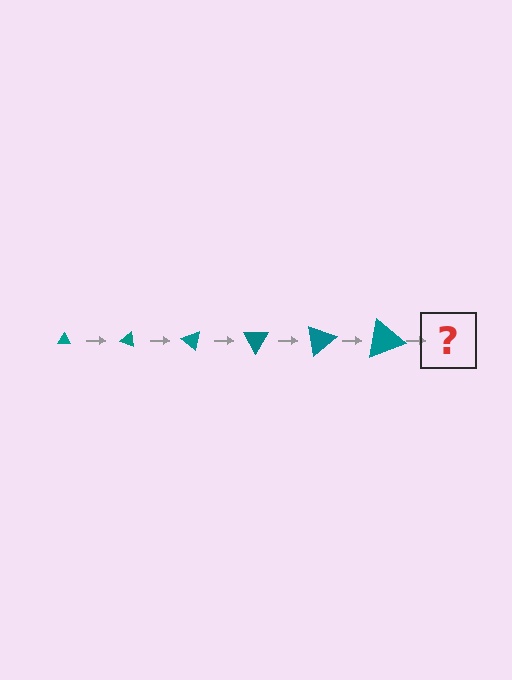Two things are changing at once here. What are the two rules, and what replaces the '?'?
The two rules are that the triangle grows larger each step and it rotates 20 degrees each step. The '?' should be a triangle, larger than the previous one and rotated 120 degrees from the start.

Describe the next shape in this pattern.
It should be a triangle, larger than the previous one and rotated 120 degrees from the start.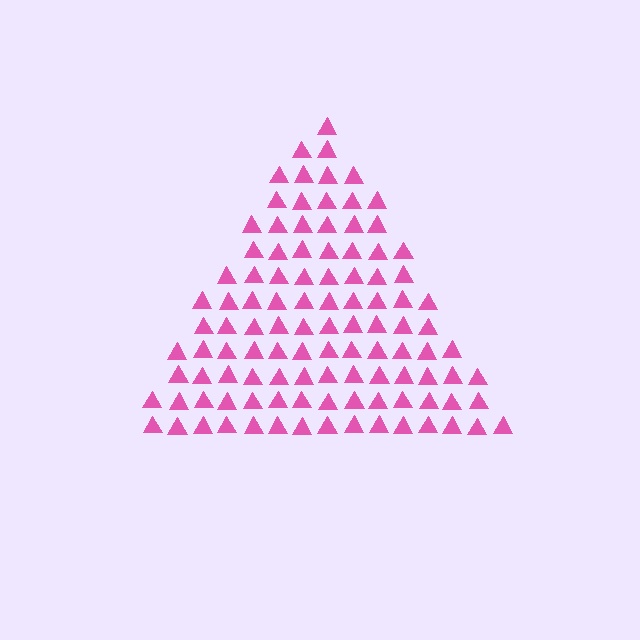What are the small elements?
The small elements are triangles.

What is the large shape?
The large shape is a triangle.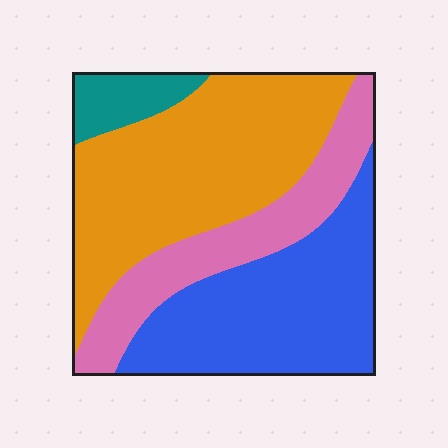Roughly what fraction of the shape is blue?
Blue takes up between a quarter and a half of the shape.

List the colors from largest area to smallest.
From largest to smallest: orange, blue, pink, teal.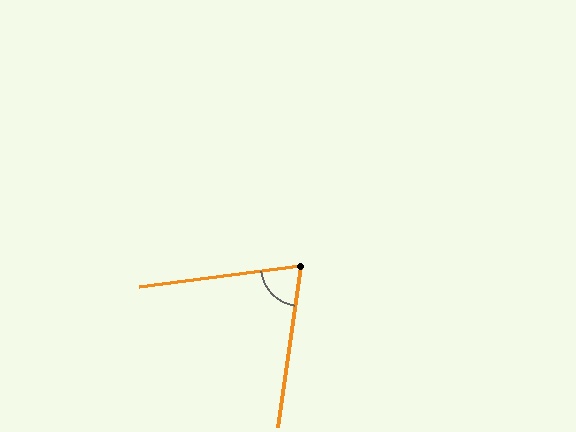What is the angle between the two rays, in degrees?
Approximately 75 degrees.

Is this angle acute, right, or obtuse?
It is acute.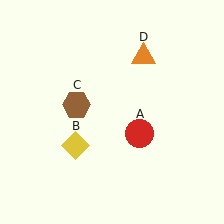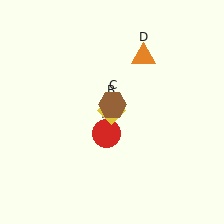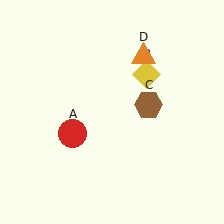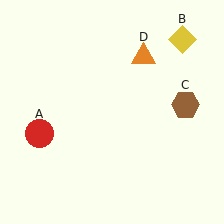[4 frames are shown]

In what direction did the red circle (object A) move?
The red circle (object A) moved left.